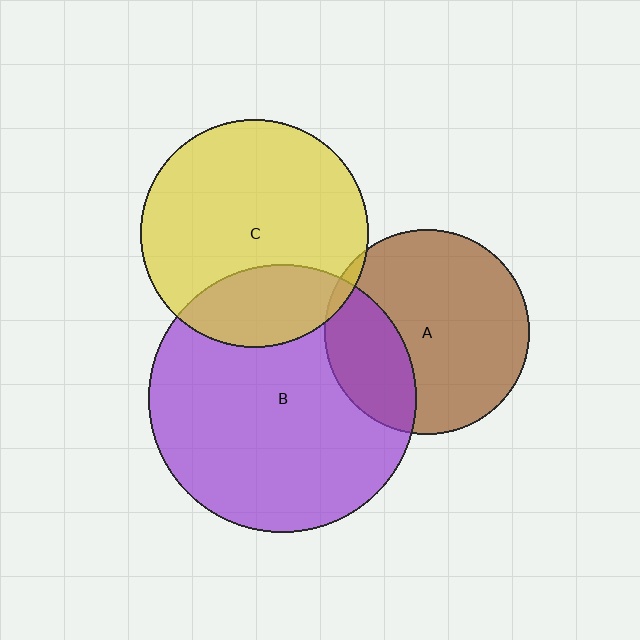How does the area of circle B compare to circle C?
Approximately 1.4 times.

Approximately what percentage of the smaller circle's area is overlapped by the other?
Approximately 25%.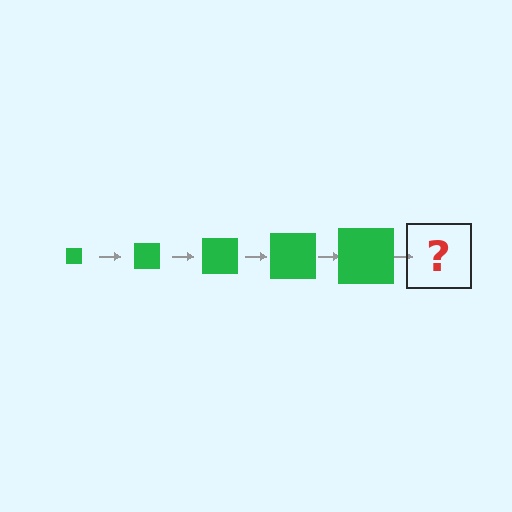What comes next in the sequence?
The next element should be a green square, larger than the previous one.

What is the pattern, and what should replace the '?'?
The pattern is that the square gets progressively larger each step. The '?' should be a green square, larger than the previous one.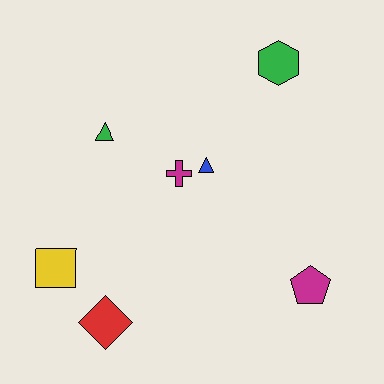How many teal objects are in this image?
There are no teal objects.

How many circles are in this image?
There are no circles.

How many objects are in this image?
There are 7 objects.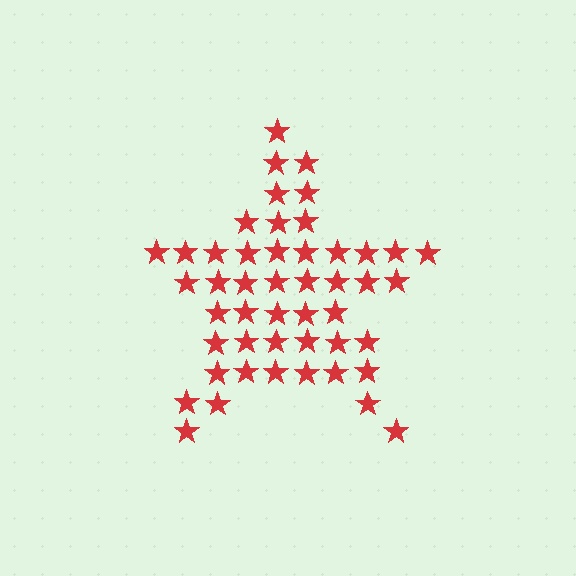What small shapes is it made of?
It is made of small stars.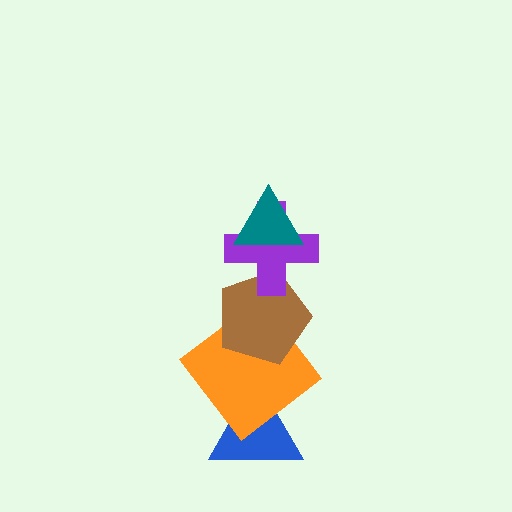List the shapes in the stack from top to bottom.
From top to bottom: the teal triangle, the purple cross, the brown pentagon, the orange diamond, the blue triangle.